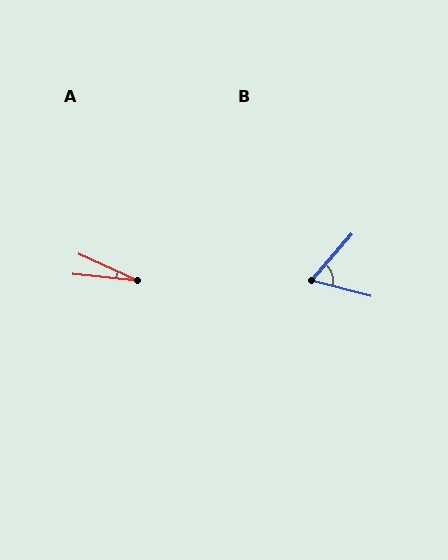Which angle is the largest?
B, at approximately 64 degrees.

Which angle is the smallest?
A, at approximately 19 degrees.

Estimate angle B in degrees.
Approximately 64 degrees.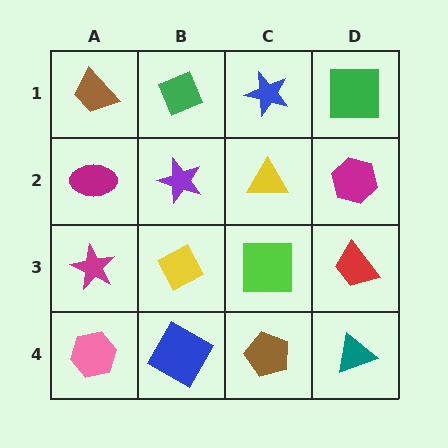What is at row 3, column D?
A red trapezoid.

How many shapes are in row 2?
4 shapes.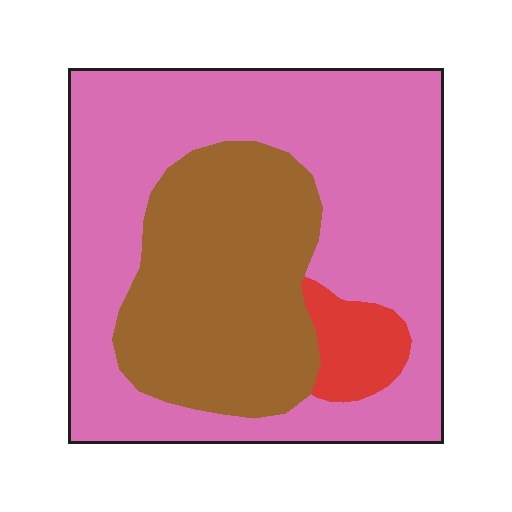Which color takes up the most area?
Pink, at roughly 60%.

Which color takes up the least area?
Red, at roughly 5%.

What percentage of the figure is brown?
Brown takes up about one third (1/3) of the figure.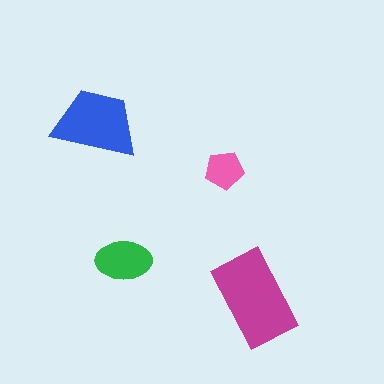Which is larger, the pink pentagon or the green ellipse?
The green ellipse.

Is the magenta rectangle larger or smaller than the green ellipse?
Larger.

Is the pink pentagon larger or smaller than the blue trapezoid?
Smaller.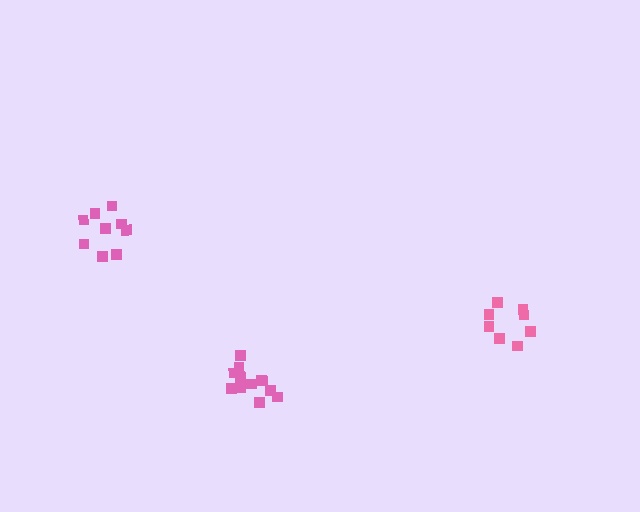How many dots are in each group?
Group 1: 9 dots, Group 2: 8 dots, Group 3: 12 dots (29 total).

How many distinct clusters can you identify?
There are 3 distinct clusters.